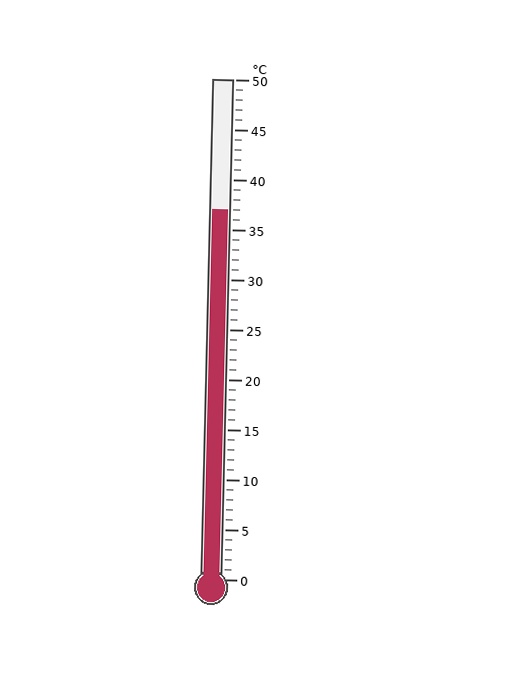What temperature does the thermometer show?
The thermometer shows approximately 37°C.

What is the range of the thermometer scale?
The thermometer scale ranges from 0°C to 50°C.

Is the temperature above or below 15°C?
The temperature is above 15°C.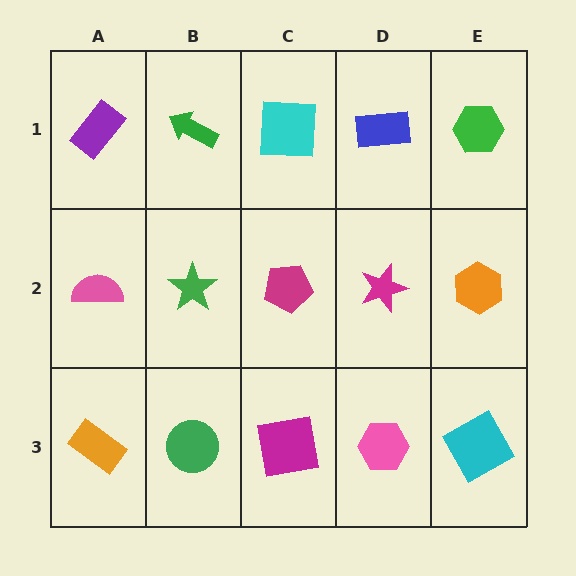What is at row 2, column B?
A green star.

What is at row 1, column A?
A purple rectangle.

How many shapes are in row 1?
5 shapes.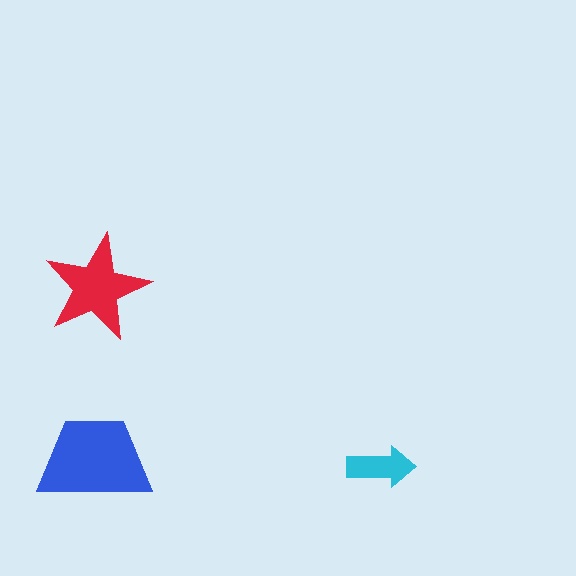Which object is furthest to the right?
The cyan arrow is rightmost.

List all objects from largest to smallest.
The blue trapezoid, the red star, the cyan arrow.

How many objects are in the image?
There are 3 objects in the image.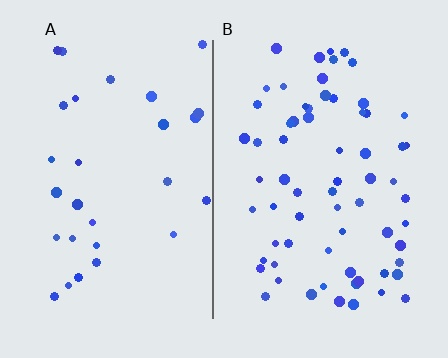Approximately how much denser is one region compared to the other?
Approximately 2.3× — region B over region A.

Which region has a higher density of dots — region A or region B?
B (the right).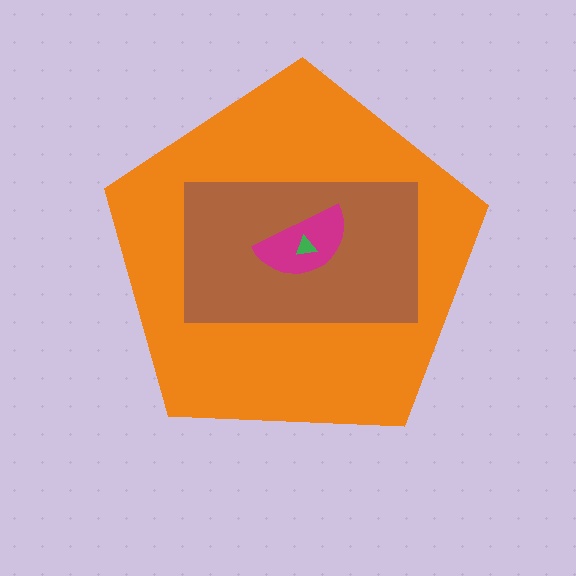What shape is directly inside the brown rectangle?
The magenta semicircle.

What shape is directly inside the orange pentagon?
The brown rectangle.